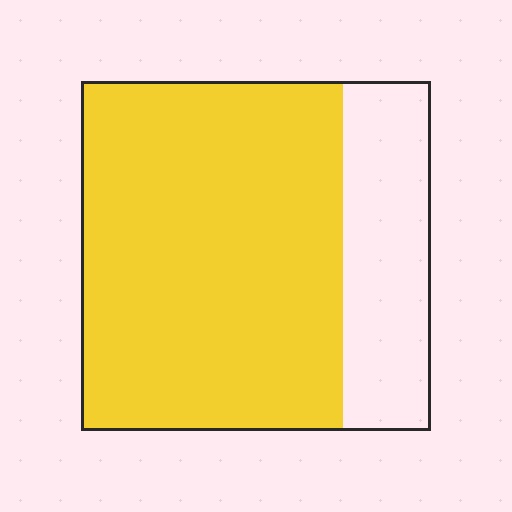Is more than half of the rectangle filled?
Yes.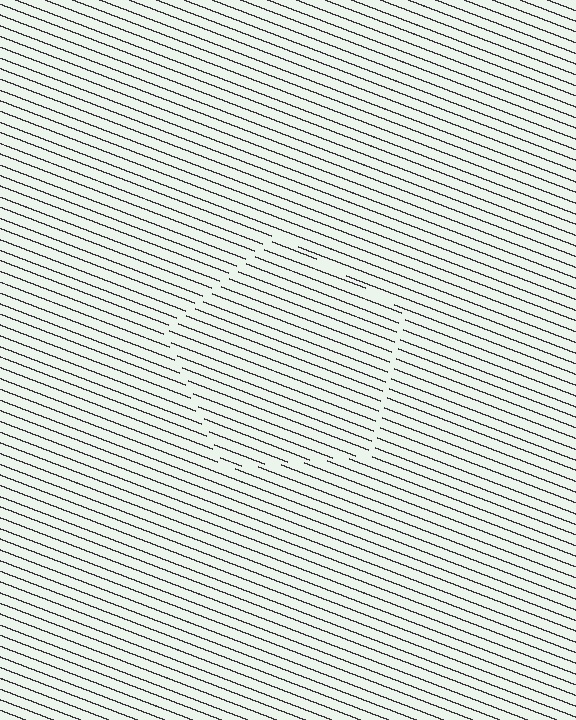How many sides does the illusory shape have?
5 sides — the line-ends trace a pentagon.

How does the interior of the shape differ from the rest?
The interior of the shape contains the same grating, shifted by half a period — the contour is defined by the phase discontinuity where line-ends from the inner and outer gratings abut.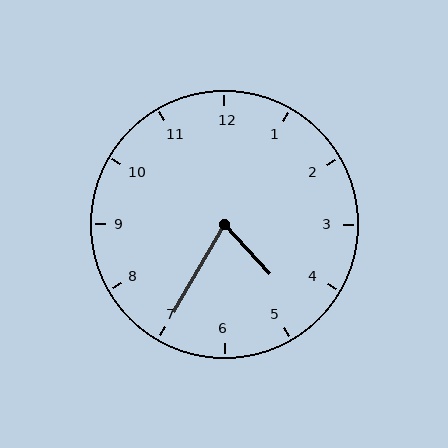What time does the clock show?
4:35.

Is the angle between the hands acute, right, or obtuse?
It is acute.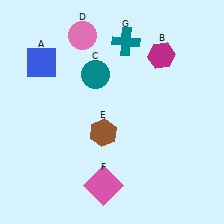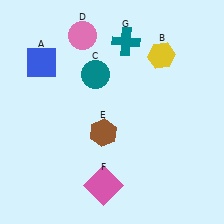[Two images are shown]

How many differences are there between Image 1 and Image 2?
There is 1 difference between the two images.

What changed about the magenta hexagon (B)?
In Image 1, B is magenta. In Image 2, it changed to yellow.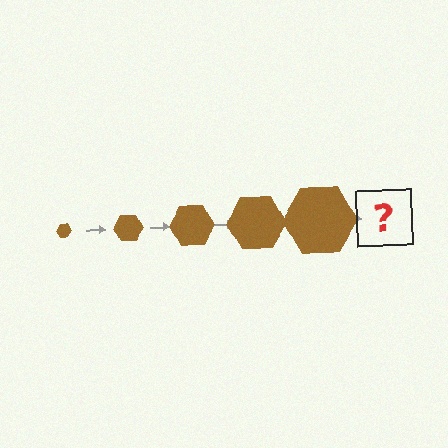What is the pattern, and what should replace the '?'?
The pattern is that the hexagon gets progressively larger each step. The '?' should be a brown hexagon, larger than the previous one.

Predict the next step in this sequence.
The next step is a brown hexagon, larger than the previous one.